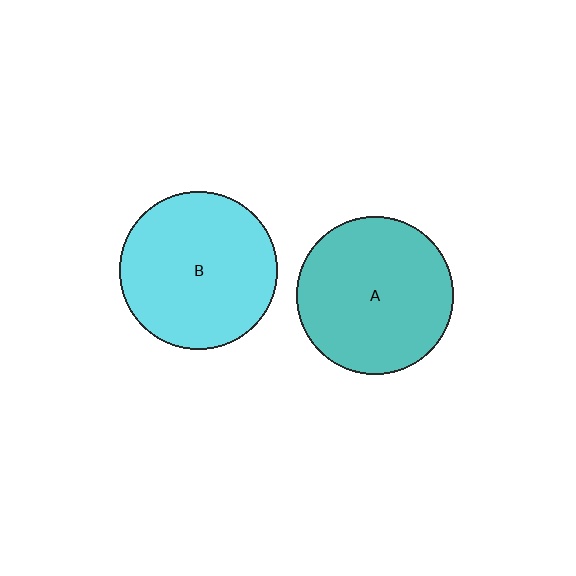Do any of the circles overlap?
No, none of the circles overlap.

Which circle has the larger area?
Circle B (cyan).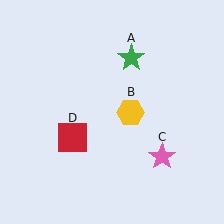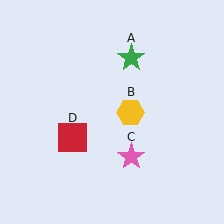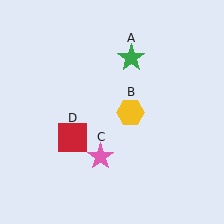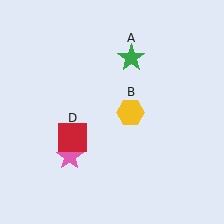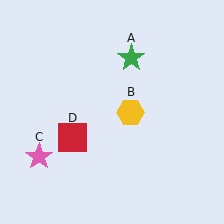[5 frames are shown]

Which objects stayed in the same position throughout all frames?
Green star (object A) and yellow hexagon (object B) and red square (object D) remained stationary.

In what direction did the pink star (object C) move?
The pink star (object C) moved left.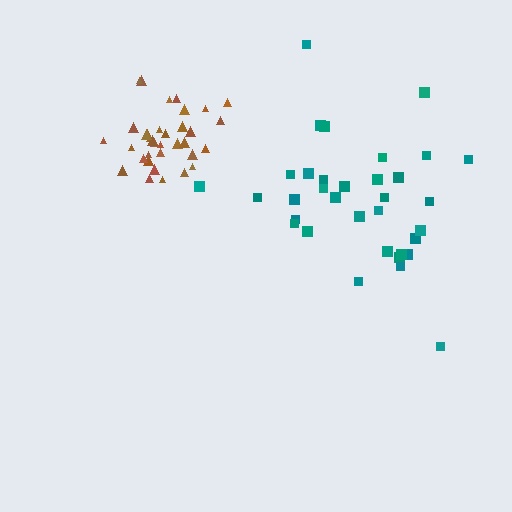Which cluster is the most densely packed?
Brown.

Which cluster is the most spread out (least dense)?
Teal.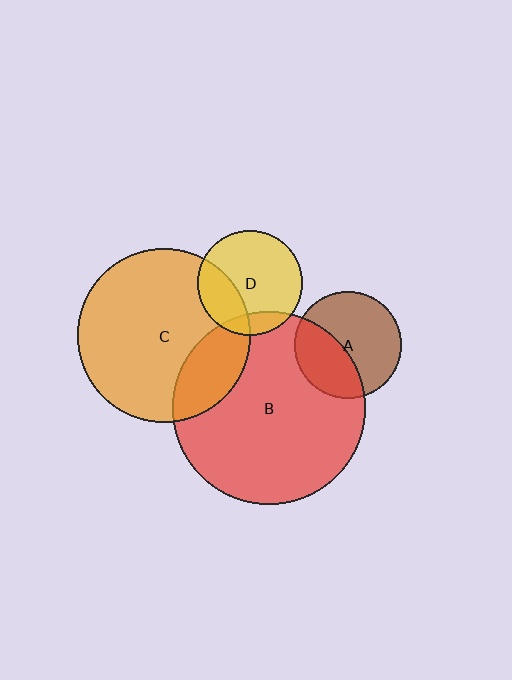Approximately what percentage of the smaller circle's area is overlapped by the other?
Approximately 30%.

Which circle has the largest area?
Circle B (red).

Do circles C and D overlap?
Yes.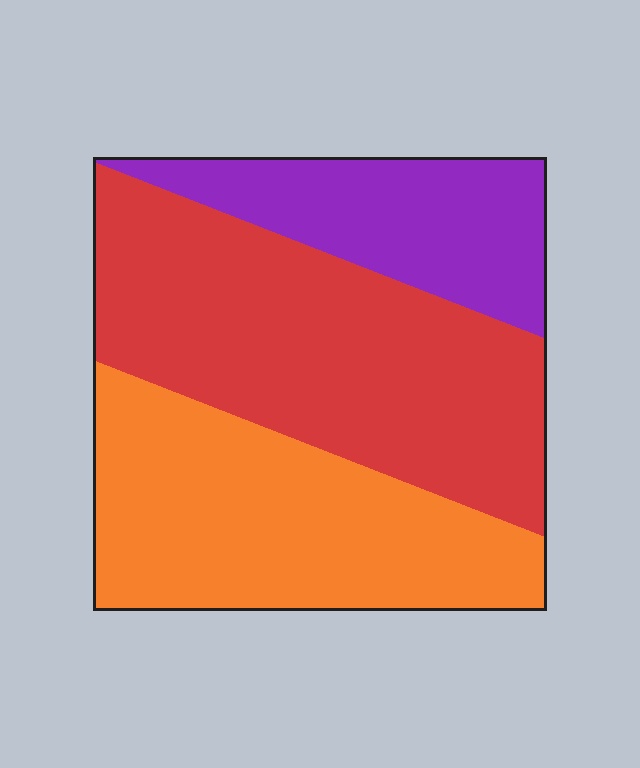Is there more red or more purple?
Red.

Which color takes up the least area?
Purple, at roughly 20%.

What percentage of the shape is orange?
Orange takes up about three eighths (3/8) of the shape.